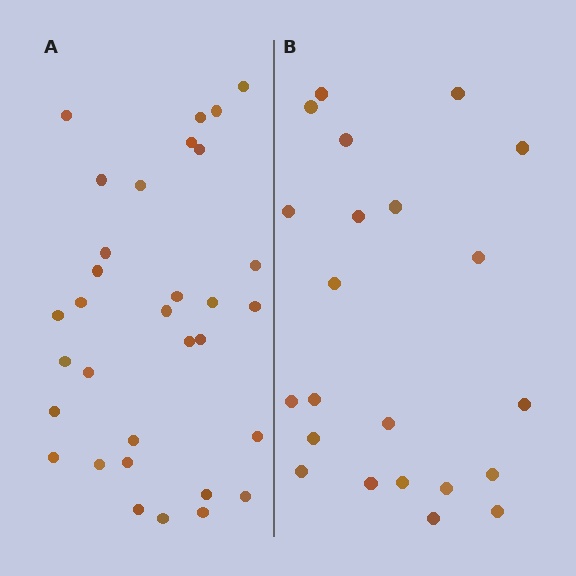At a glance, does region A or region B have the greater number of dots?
Region A (the left region) has more dots.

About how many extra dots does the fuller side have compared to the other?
Region A has roughly 10 or so more dots than region B.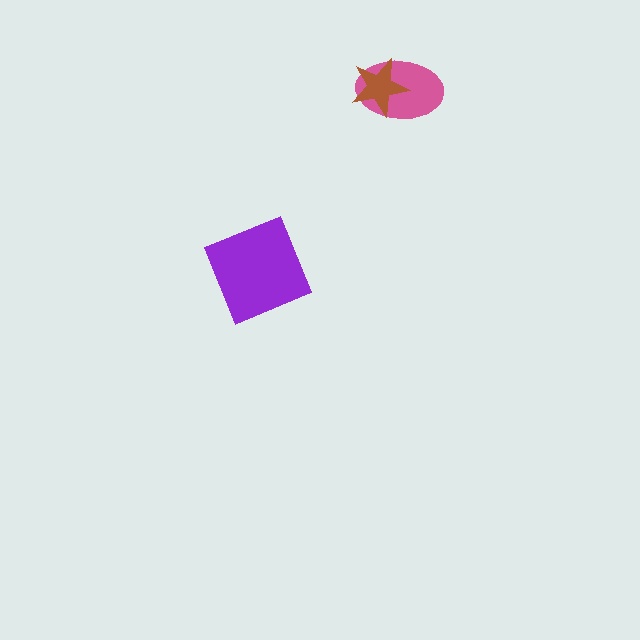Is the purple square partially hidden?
No, no other shape covers it.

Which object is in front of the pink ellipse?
The brown star is in front of the pink ellipse.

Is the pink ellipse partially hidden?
Yes, it is partially covered by another shape.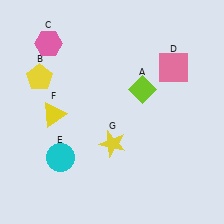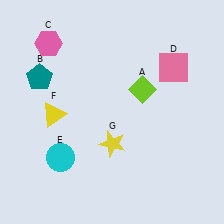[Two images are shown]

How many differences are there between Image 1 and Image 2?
There is 1 difference between the two images.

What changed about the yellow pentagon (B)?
In Image 1, B is yellow. In Image 2, it changed to teal.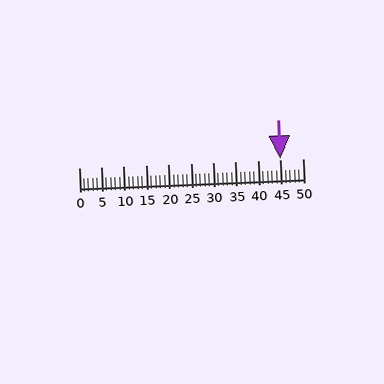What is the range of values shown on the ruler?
The ruler shows values from 0 to 50.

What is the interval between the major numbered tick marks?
The major tick marks are spaced 5 units apart.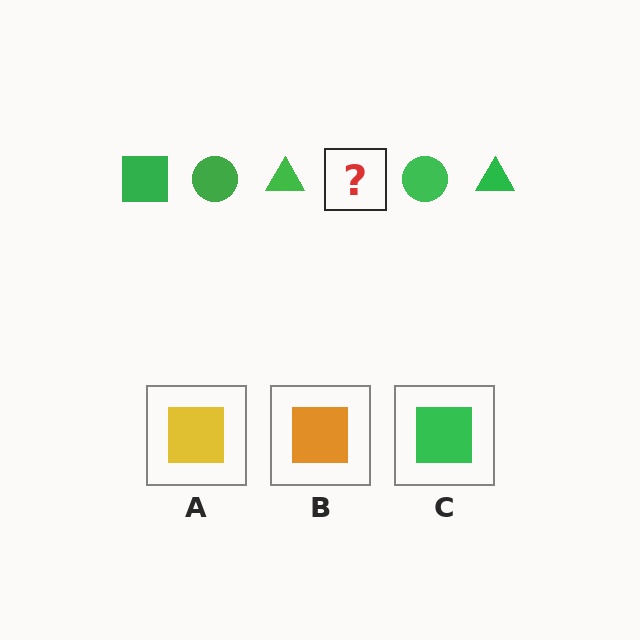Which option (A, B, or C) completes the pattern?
C.